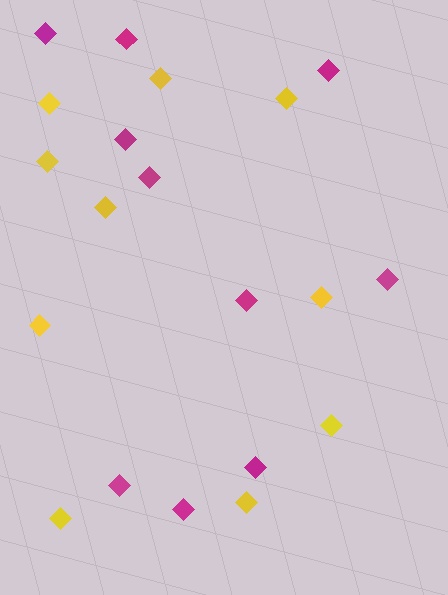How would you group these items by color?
There are 2 groups: one group of magenta diamonds (10) and one group of yellow diamonds (10).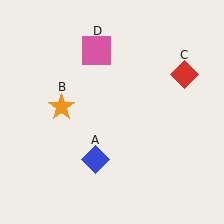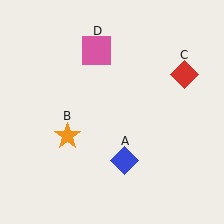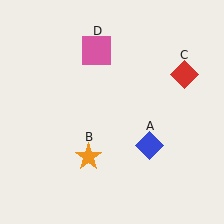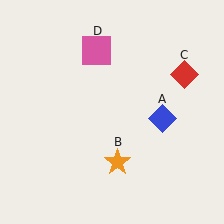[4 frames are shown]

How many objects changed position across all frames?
2 objects changed position: blue diamond (object A), orange star (object B).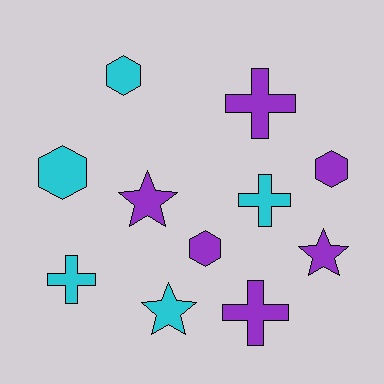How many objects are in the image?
There are 11 objects.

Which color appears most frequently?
Purple, with 6 objects.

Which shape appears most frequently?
Hexagon, with 4 objects.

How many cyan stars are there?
There is 1 cyan star.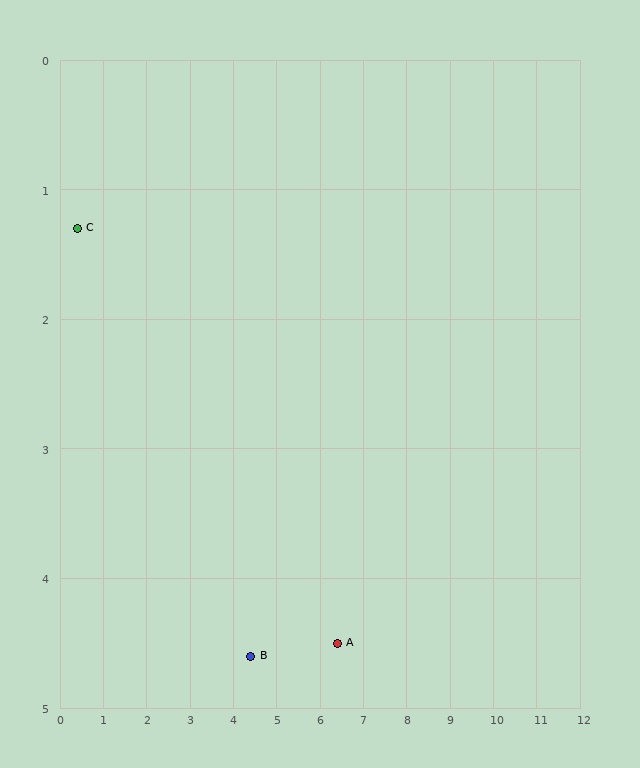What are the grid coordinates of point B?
Point B is at approximately (4.4, 4.6).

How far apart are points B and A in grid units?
Points B and A are about 2.0 grid units apart.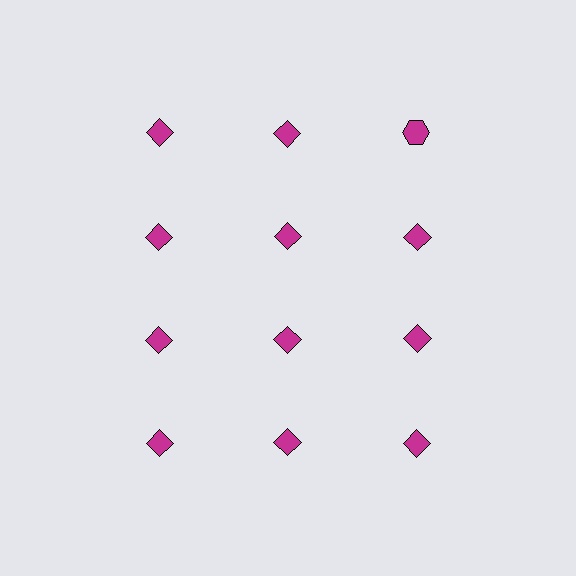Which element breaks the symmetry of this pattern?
The magenta hexagon in the top row, center column breaks the symmetry. All other shapes are magenta diamonds.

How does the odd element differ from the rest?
It has a different shape: hexagon instead of diamond.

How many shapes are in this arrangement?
There are 12 shapes arranged in a grid pattern.